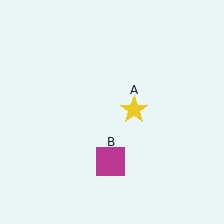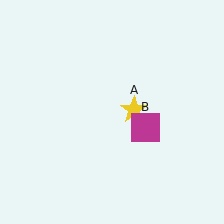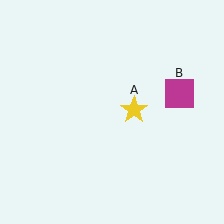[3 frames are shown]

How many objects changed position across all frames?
1 object changed position: magenta square (object B).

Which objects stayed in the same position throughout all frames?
Yellow star (object A) remained stationary.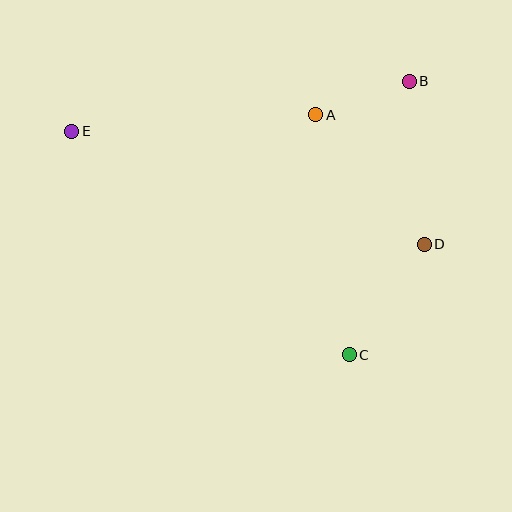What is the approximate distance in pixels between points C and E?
The distance between C and E is approximately 357 pixels.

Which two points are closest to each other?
Points A and B are closest to each other.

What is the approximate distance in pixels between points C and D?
The distance between C and D is approximately 134 pixels.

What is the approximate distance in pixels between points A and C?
The distance between A and C is approximately 243 pixels.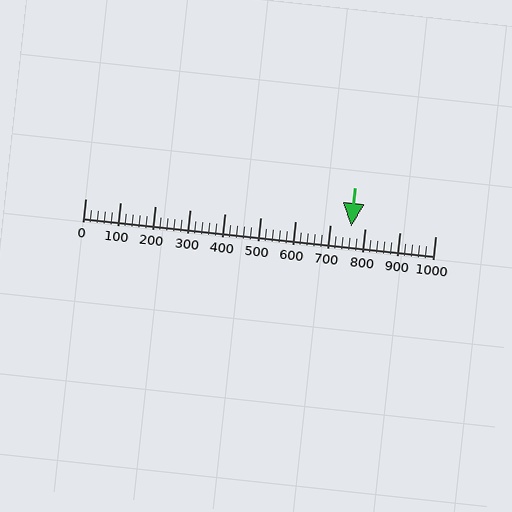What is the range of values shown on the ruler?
The ruler shows values from 0 to 1000.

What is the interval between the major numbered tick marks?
The major tick marks are spaced 100 units apart.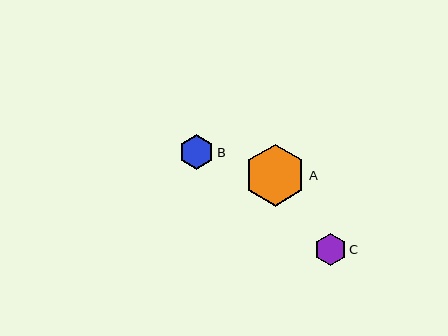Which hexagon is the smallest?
Hexagon C is the smallest with a size of approximately 32 pixels.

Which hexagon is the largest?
Hexagon A is the largest with a size of approximately 62 pixels.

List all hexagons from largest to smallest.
From largest to smallest: A, B, C.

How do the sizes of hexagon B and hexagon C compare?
Hexagon B and hexagon C are approximately the same size.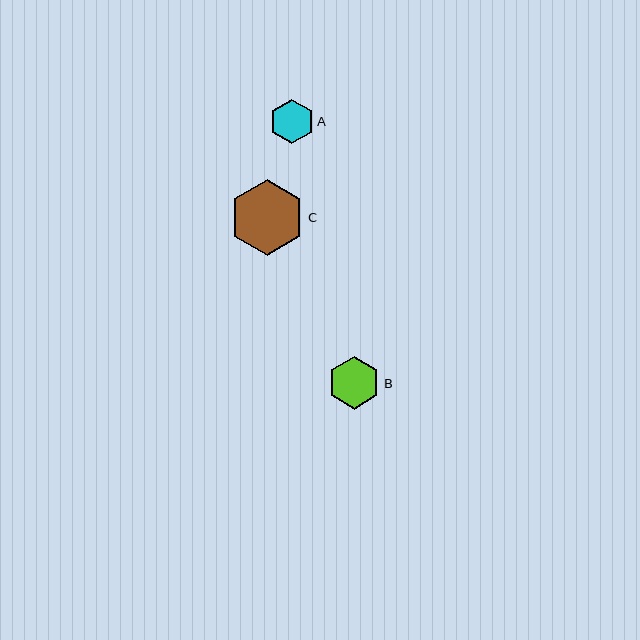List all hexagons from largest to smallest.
From largest to smallest: C, B, A.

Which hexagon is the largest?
Hexagon C is the largest with a size of approximately 76 pixels.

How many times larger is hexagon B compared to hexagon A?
Hexagon B is approximately 1.2 times the size of hexagon A.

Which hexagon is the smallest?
Hexagon A is the smallest with a size of approximately 44 pixels.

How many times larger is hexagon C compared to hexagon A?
Hexagon C is approximately 1.7 times the size of hexagon A.